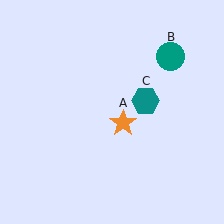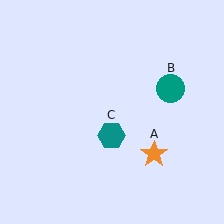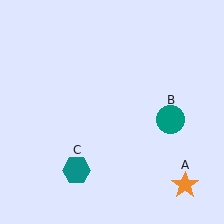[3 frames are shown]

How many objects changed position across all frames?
3 objects changed position: orange star (object A), teal circle (object B), teal hexagon (object C).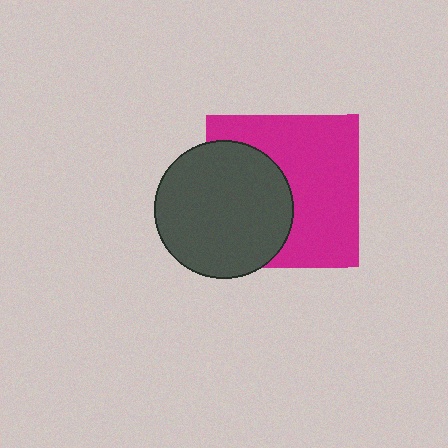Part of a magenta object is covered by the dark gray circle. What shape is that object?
It is a square.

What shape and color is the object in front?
The object in front is a dark gray circle.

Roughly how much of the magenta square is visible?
About half of it is visible (roughly 59%).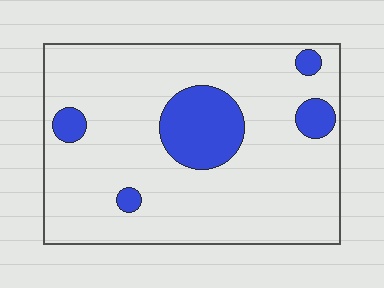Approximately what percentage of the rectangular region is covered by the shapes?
Approximately 15%.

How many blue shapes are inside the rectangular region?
5.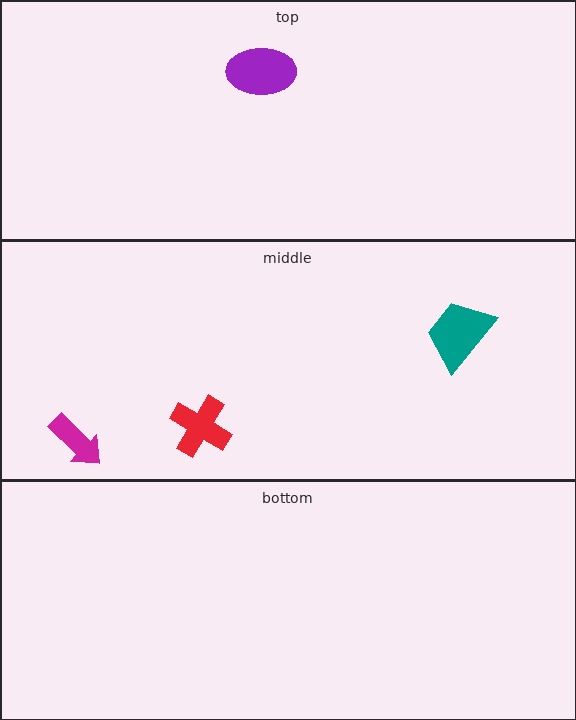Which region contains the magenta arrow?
The middle region.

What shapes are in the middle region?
The magenta arrow, the red cross, the teal trapezoid.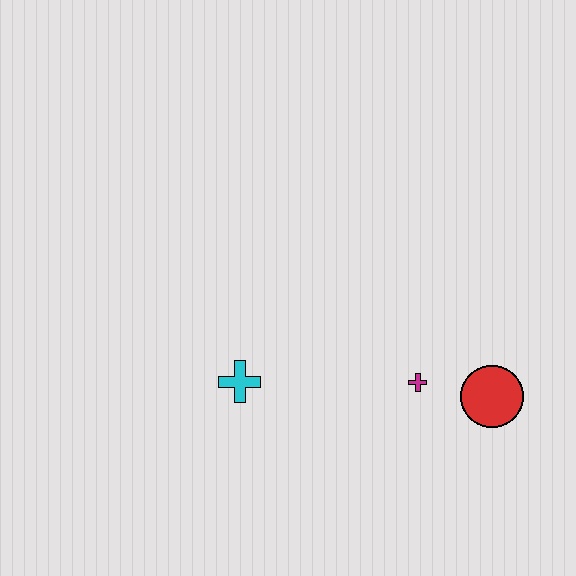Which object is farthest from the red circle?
The cyan cross is farthest from the red circle.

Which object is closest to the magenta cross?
The red circle is closest to the magenta cross.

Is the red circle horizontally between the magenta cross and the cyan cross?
No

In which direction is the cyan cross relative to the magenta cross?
The cyan cross is to the left of the magenta cross.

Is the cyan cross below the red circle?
No